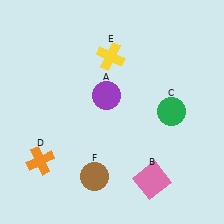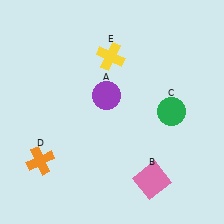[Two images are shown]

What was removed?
The brown circle (F) was removed in Image 2.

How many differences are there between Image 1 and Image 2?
There is 1 difference between the two images.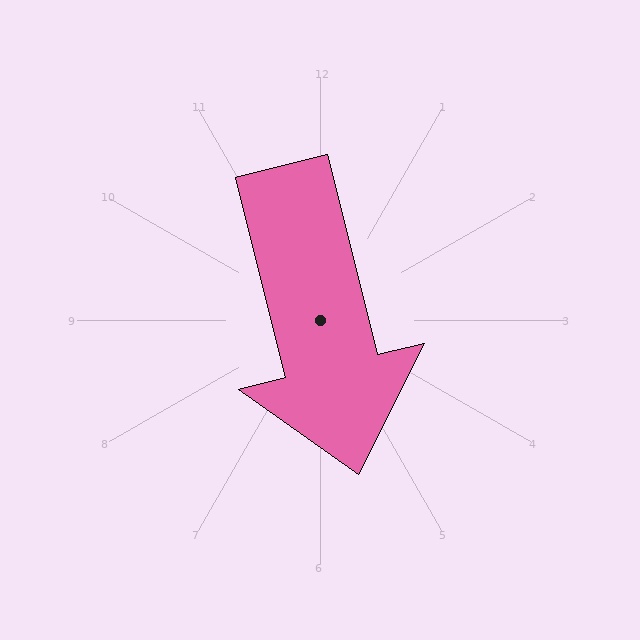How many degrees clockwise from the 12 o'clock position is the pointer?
Approximately 166 degrees.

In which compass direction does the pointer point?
South.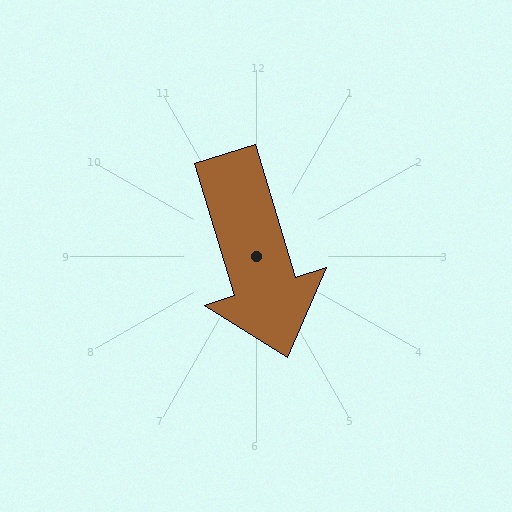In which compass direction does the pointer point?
South.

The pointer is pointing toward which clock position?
Roughly 5 o'clock.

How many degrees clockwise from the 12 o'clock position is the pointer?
Approximately 163 degrees.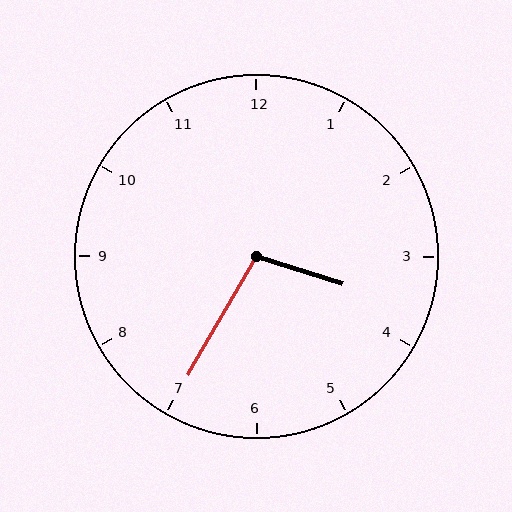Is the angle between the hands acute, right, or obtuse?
It is obtuse.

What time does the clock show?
3:35.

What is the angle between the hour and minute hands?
Approximately 102 degrees.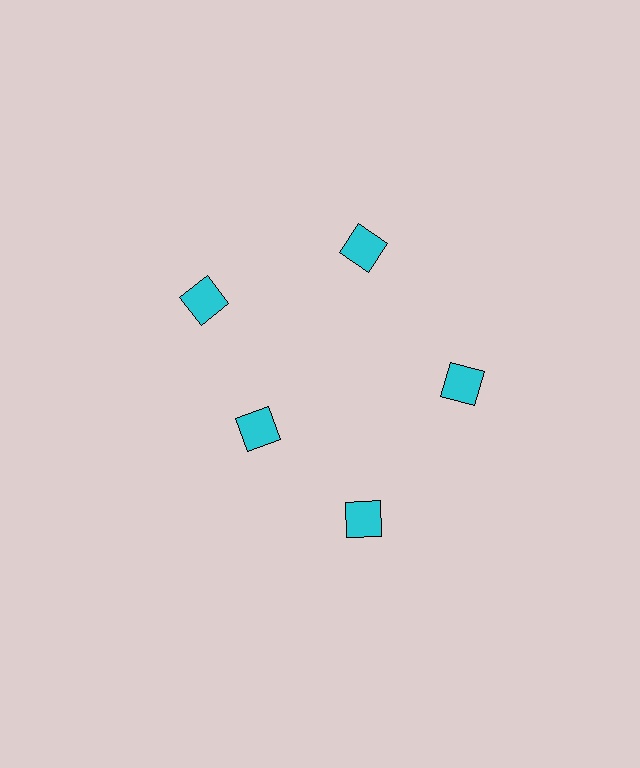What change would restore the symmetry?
The symmetry would be restored by moving it outward, back onto the ring so that all 5 diamonds sit at equal angles and equal distance from the center.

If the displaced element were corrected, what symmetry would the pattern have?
It would have 5-fold rotational symmetry — the pattern would map onto itself every 72 degrees.